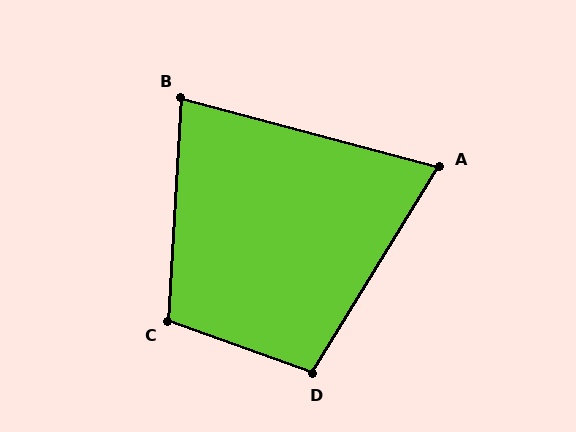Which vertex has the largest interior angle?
C, at approximately 107 degrees.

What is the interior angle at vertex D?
Approximately 102 degrees (obtuse).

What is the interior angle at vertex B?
Approximately 78 degrees (acute).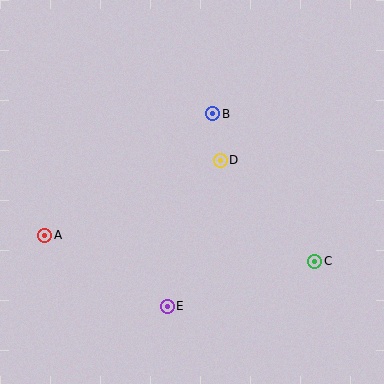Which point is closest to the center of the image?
Point D at (220, 160) is closest to the center.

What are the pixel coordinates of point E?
Point E is at (167, 306).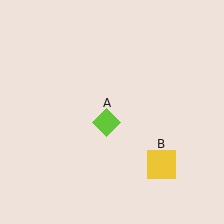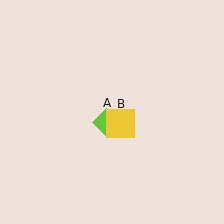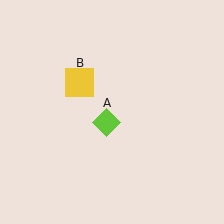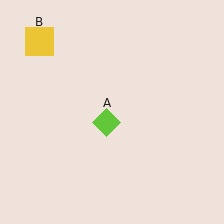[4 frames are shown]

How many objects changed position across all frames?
1 object changed position: yellow square (object B).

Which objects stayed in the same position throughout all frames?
Lime diamond (object A) remained stationary.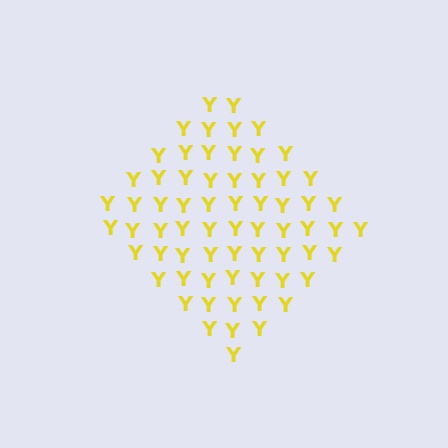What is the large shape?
The large shape is a diamond.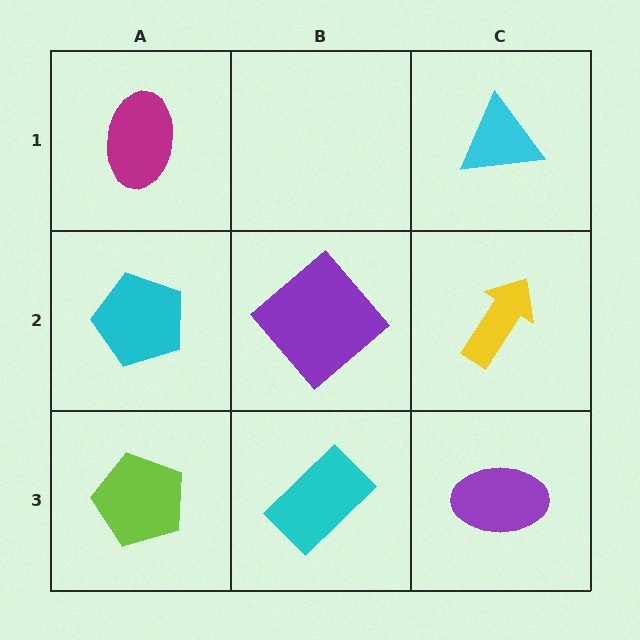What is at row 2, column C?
A yellow arrow.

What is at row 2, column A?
A cyan pentagon.